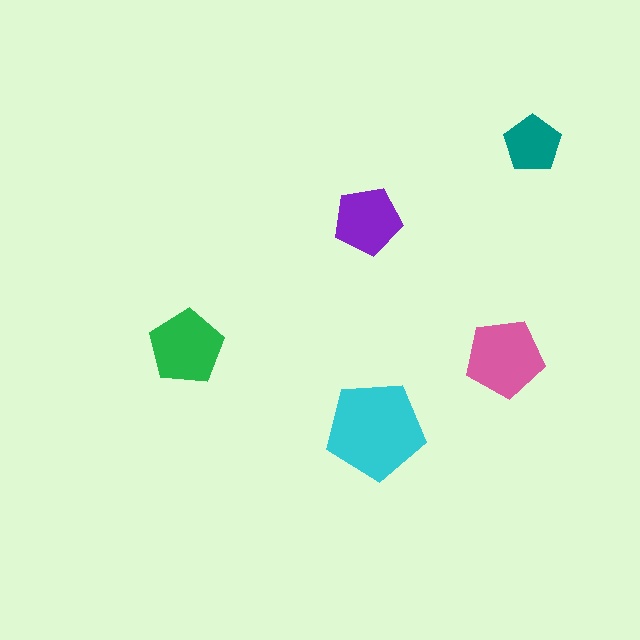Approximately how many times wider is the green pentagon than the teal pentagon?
About 1.5 times wider.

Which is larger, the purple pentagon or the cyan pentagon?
The cyan one.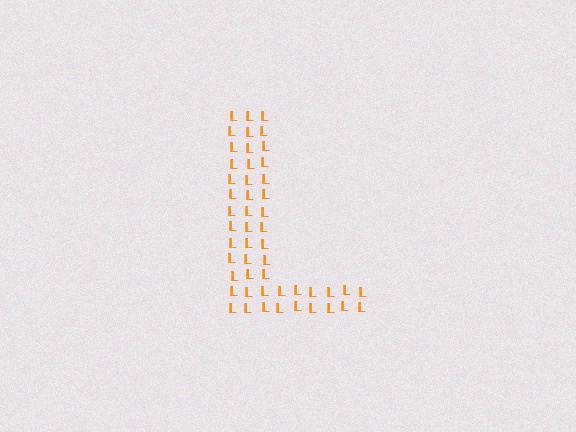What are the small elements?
The small elements are letter L's.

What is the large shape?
The large shape is the letter L.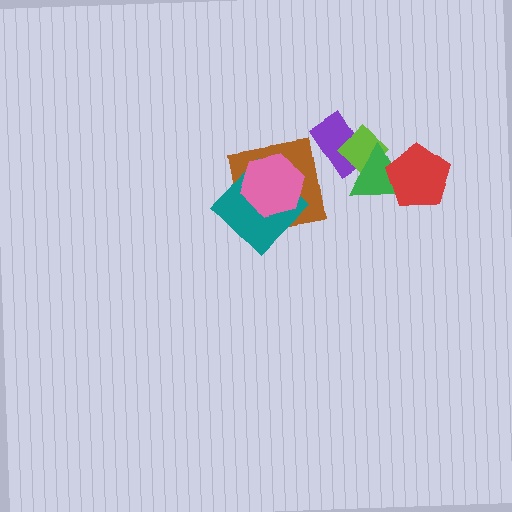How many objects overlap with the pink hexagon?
2 objects overlap with the pink hexagon.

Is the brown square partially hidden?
Yes, it is partially covered by another shape.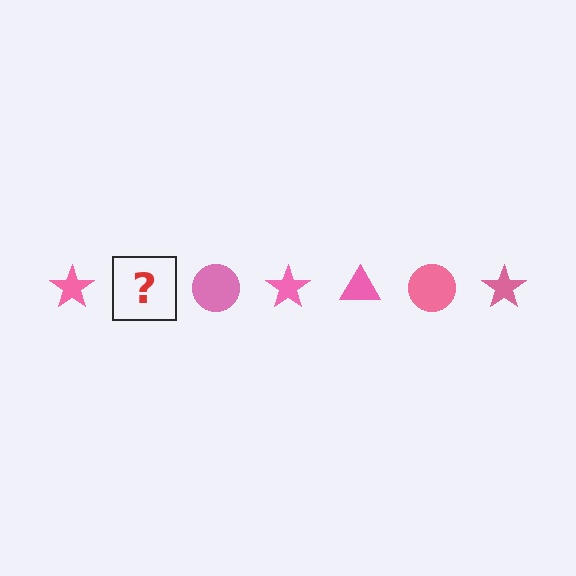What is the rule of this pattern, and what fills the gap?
The rule is that the pattern cycles through star, triangle, circle shapes in pink. The gap should be filled with a pink triangle.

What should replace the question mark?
The question mark should be replaced with a pink triangle.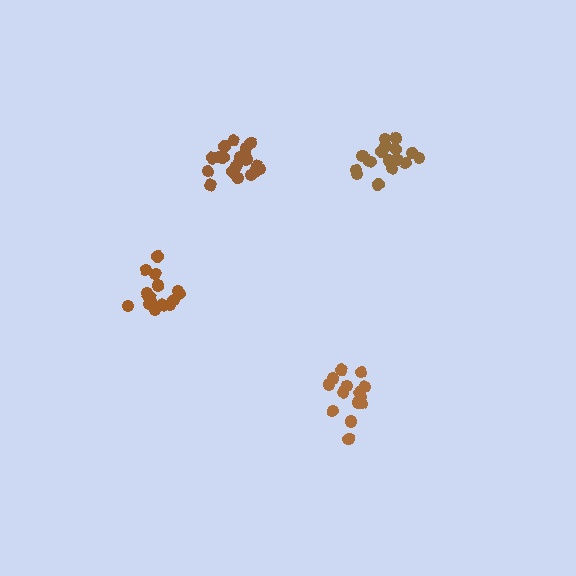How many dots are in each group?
Group 1: 17 dots, Group 2: 15 dots, Group 3: 15 dots, Group 4: 20 dots (67 total).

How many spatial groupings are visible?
There are 4 spatial groupings.